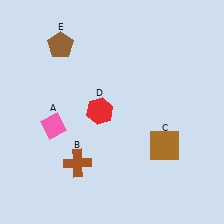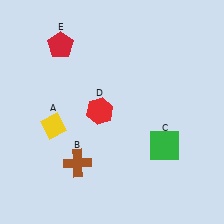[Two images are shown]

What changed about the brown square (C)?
In Image 1, C is brown. In Image 2, it changed to green.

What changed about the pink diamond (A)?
In Image 1, A is pink. In Image 2, it changed to yellow.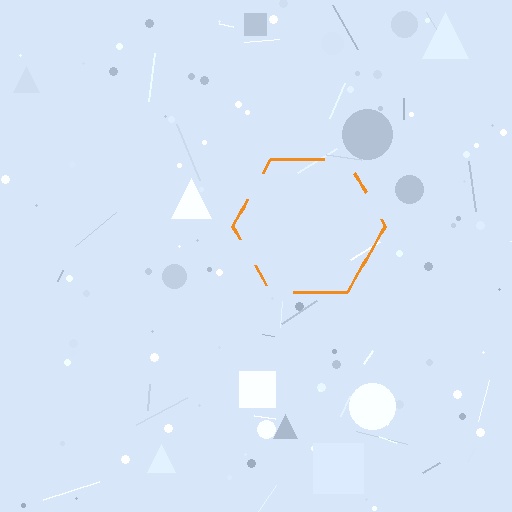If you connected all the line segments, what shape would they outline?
They would outline a hexagon.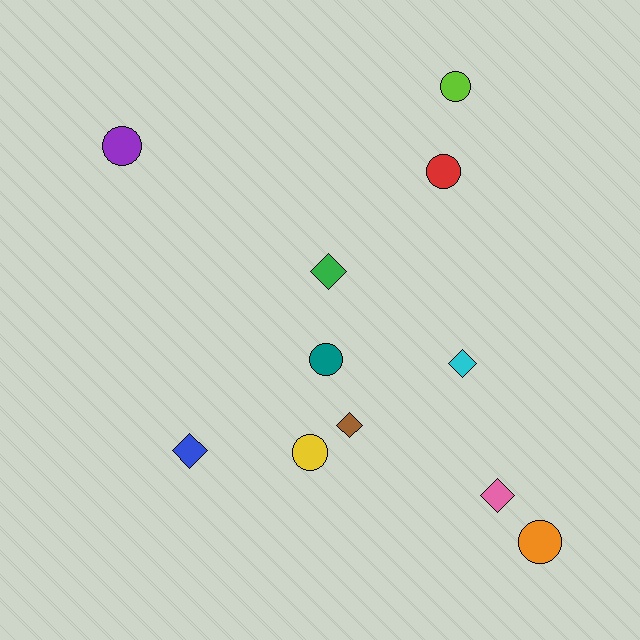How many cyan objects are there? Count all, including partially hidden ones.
There is 1 cyan object.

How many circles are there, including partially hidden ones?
There are 6 circles.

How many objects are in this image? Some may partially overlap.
There are 11 objects.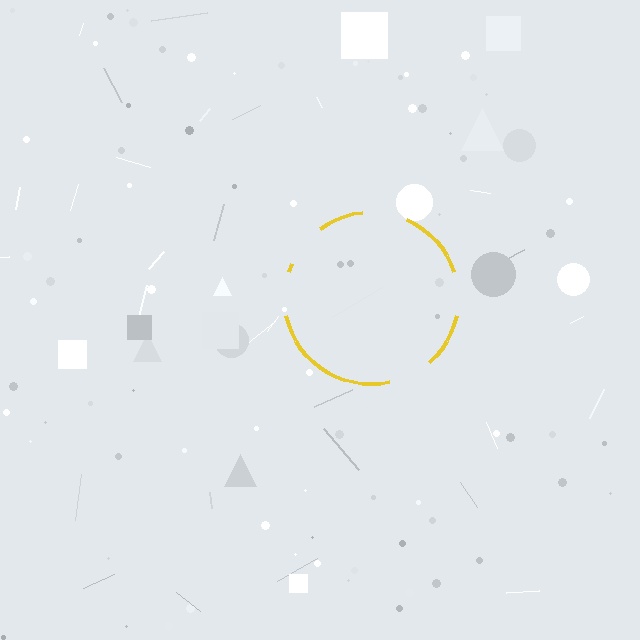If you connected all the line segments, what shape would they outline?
They would outline a circle.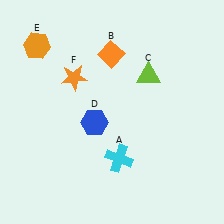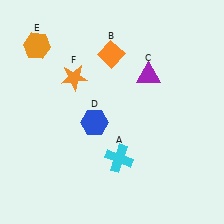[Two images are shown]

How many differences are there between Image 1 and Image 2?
There is 1 difference between the two images.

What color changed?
The triangle (C) changed from lime in Image 1 to purple in Image 2.